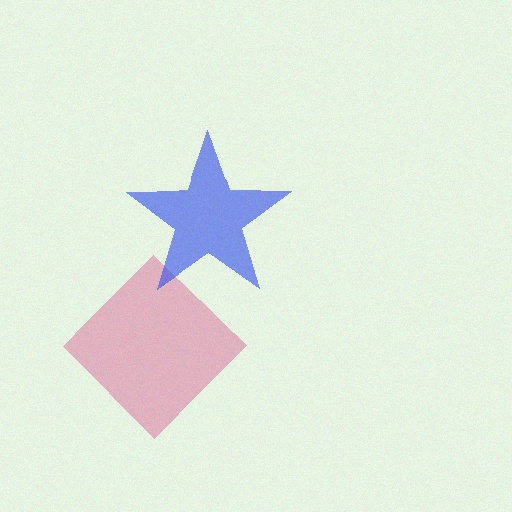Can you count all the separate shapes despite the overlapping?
Yes, there are 2 separate shapes.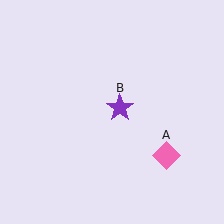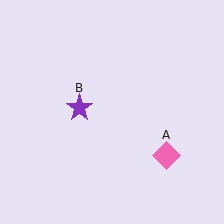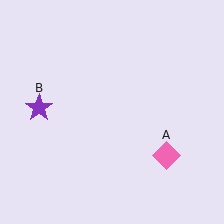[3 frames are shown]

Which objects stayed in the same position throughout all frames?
Pink diamond (object A) remained stationary.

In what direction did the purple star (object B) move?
The purple star (object B) moved left.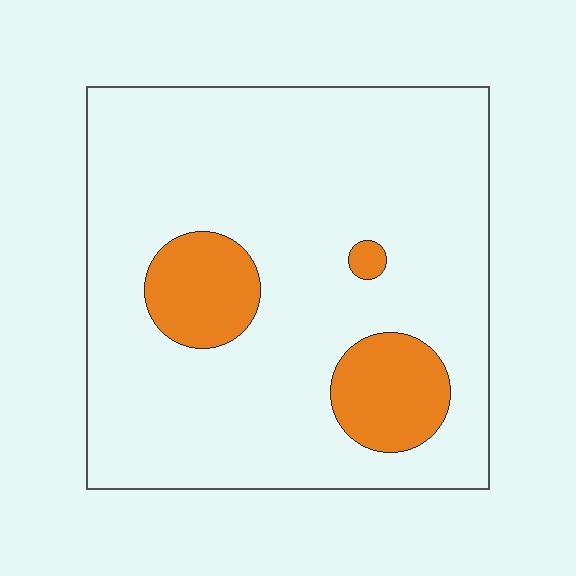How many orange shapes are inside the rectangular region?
3.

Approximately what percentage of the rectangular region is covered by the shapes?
Approximately 15%.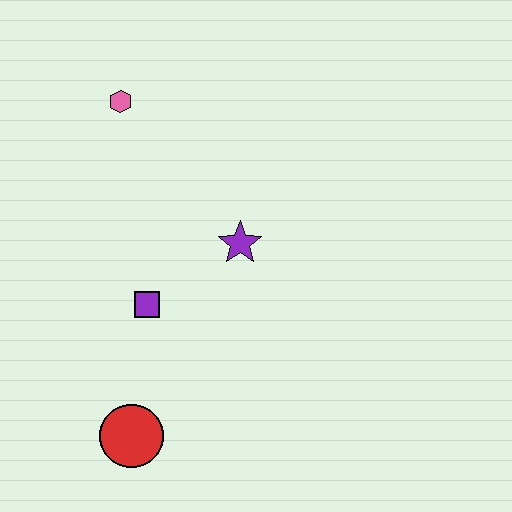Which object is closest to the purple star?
The purple square is closest to the purple star.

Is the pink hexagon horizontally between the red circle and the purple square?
No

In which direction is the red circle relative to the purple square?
The red circle is below the purple square.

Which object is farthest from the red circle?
The pink hexagon is farthest from the red circle.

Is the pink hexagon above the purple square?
Yes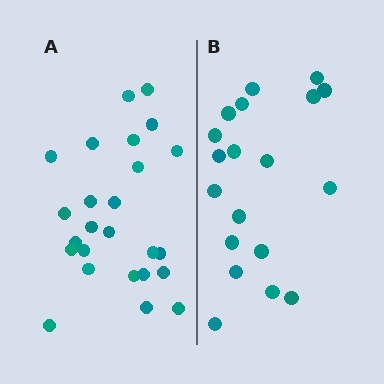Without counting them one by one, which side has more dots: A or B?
Region A (the left region) has more dots.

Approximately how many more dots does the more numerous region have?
Region A has about 6 more dots than region B.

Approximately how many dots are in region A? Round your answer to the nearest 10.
About 20 dots. (The exact count is 25, which rounds to 20.)